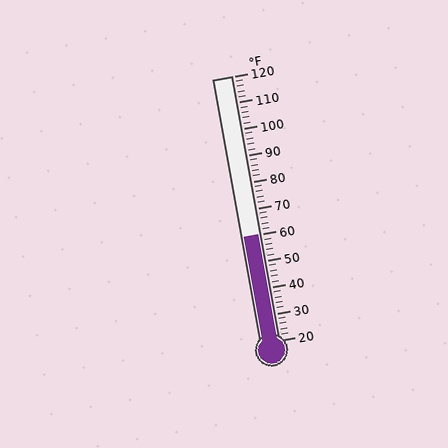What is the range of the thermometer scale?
The thermometer scale ranges from 20°F to 120°F.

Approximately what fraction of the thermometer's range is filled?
The thermometer is filled to approximately 40% of its range.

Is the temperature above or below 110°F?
The temperature is below 110°F.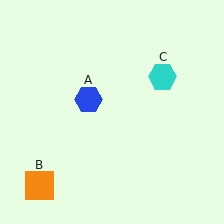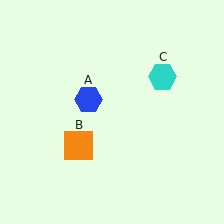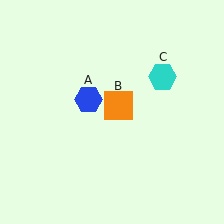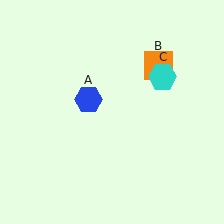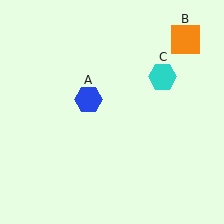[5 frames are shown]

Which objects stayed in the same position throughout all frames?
Blue hexagon (object A) and cyan hexagon (object C) remained stationary.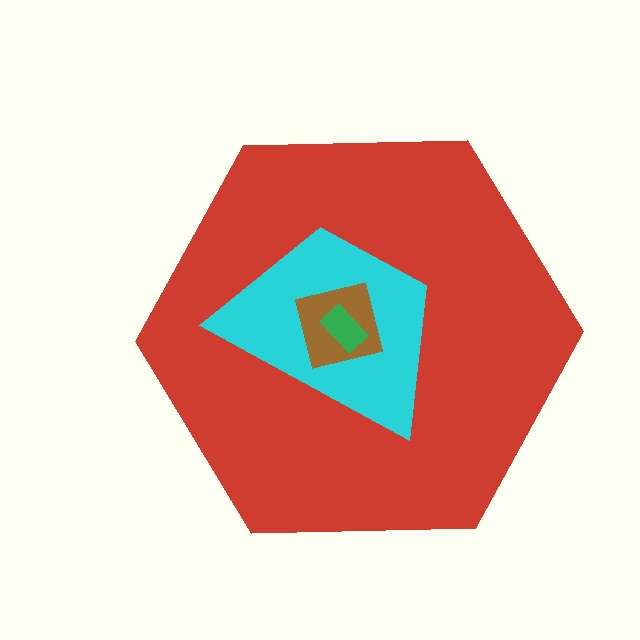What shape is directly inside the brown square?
The green rectangle.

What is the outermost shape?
The red hexagon.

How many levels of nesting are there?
4.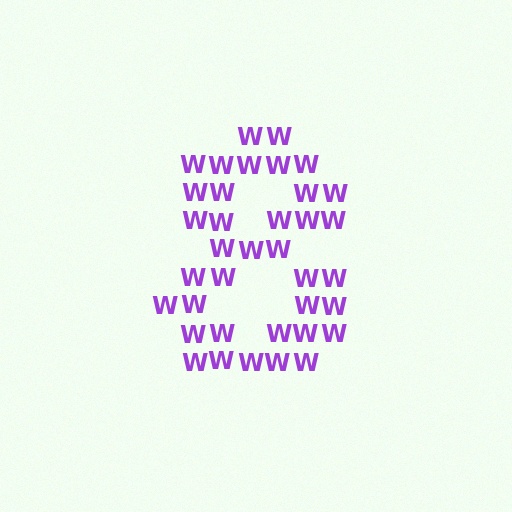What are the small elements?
The small elements are letter W's.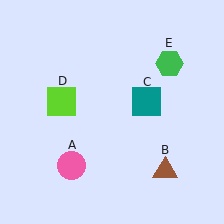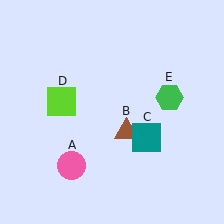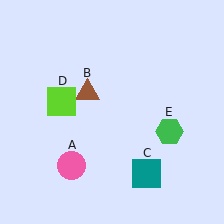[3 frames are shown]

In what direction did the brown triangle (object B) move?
The brown triangle (object B) moved up and to the left.